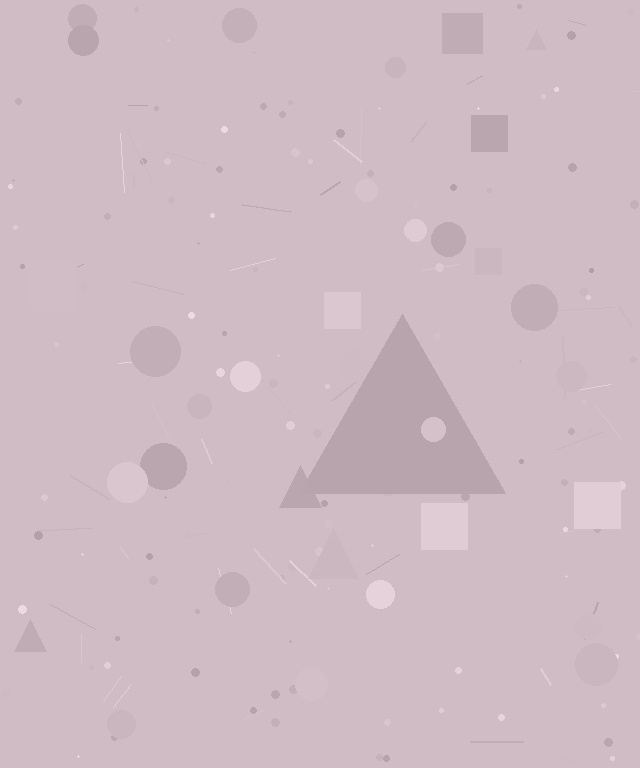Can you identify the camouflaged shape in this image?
The camouflaged shape is a triangle.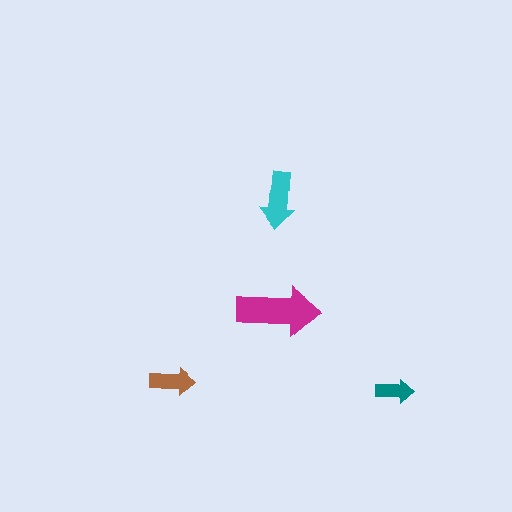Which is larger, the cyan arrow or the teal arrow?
The cyan one.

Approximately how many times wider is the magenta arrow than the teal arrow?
About 2 times wider.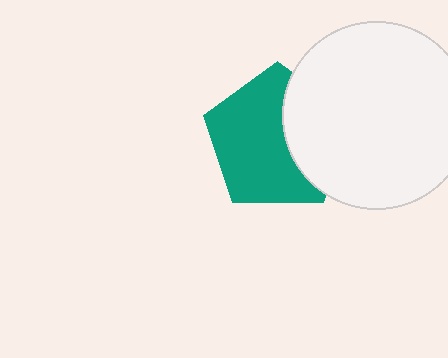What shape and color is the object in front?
The object in front is a white circle.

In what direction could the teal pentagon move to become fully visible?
The teal pentagon could move left. That would shift it out from behind the white circle entirely.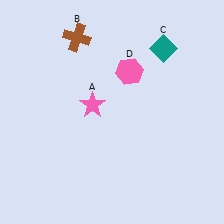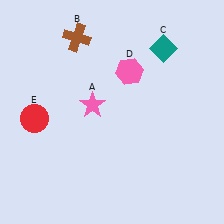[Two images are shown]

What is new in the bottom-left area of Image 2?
A red circle (E) was added in the bottom-left area of Image 2.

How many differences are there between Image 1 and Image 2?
There is 1 difference between the two images.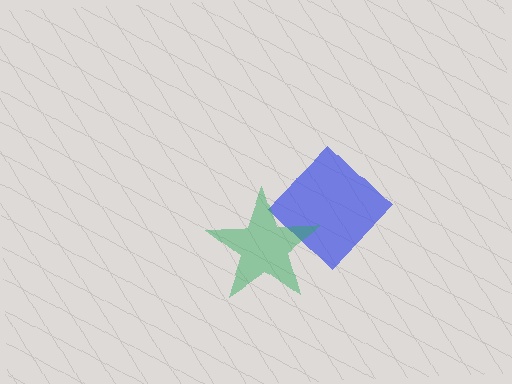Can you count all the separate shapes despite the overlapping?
Yes, there are 2 separate shapes.